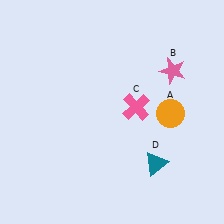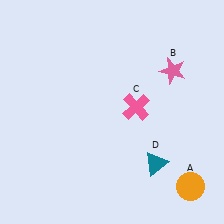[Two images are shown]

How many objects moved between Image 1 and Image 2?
1 object moved between the two images.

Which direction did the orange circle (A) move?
The orange circle (A) moved down.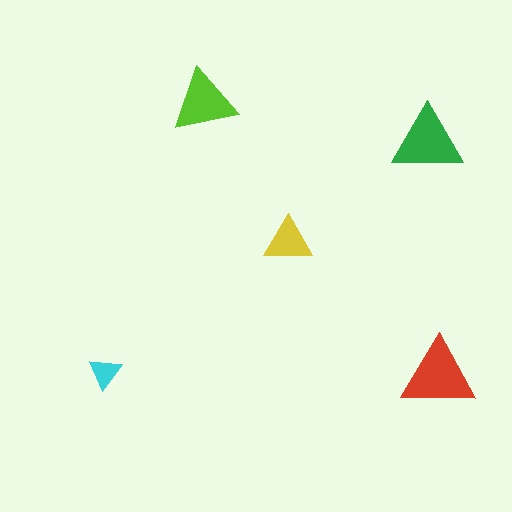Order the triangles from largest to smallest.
the red one, the green one, the lime one, the yellow one, the cyan one.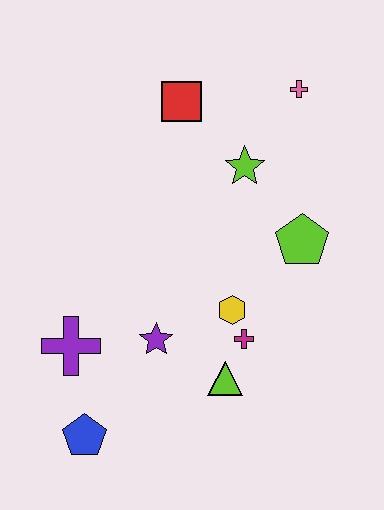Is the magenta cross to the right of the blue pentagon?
Yes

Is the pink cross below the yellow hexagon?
No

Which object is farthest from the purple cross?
The pink cross is farthest from the purple cross.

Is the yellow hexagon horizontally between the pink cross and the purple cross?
Yes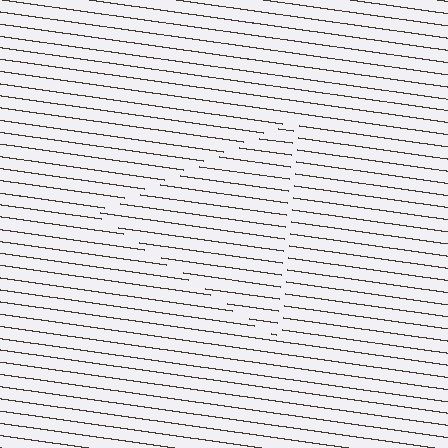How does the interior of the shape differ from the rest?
The interior of the shape contains the same grating, shifted by half a period — the contour is defined by the phase discontinuity where line-ends from the inner and outer gratings abut.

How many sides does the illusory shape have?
3 sides — the line-ends trace a triangle.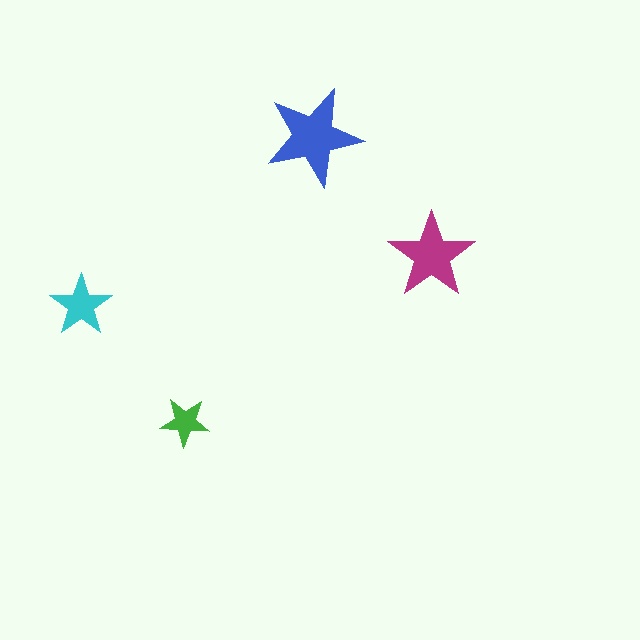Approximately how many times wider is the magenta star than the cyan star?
About 1.5 times wider.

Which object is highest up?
The blue star is topmost.